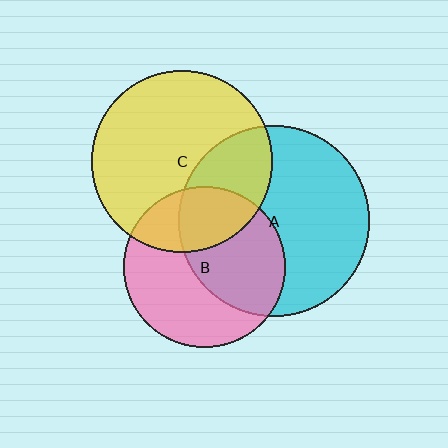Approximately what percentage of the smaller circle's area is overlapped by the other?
Approximately 50%.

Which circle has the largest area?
Circle A (cyan).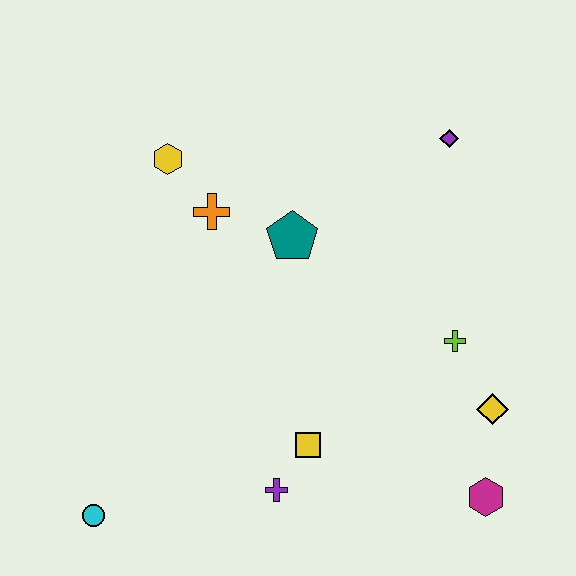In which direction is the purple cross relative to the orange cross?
The purple cross is below the orange cross.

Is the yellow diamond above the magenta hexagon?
Yes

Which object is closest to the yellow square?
The purple cross is closest to the yellow square.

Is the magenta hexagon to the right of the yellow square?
Yes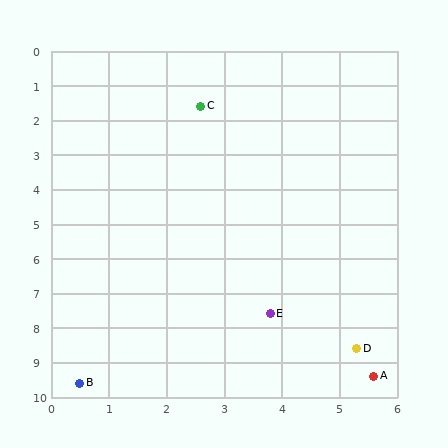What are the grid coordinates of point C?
Point C is at approximately (2.6, 1.6).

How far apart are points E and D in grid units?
Points E and D are about 1.8 grid units apart.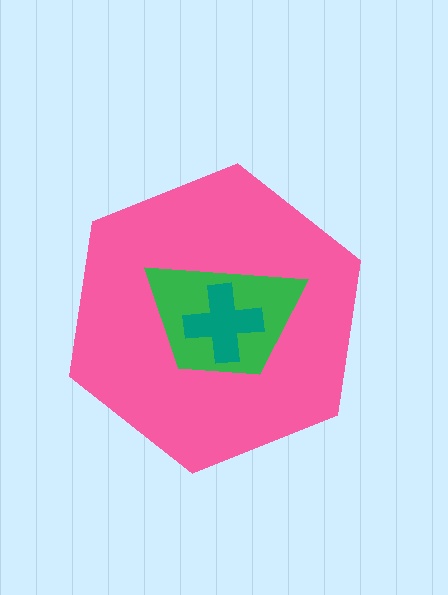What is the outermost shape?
The pink hexagon.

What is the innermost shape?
The teal cross.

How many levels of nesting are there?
3.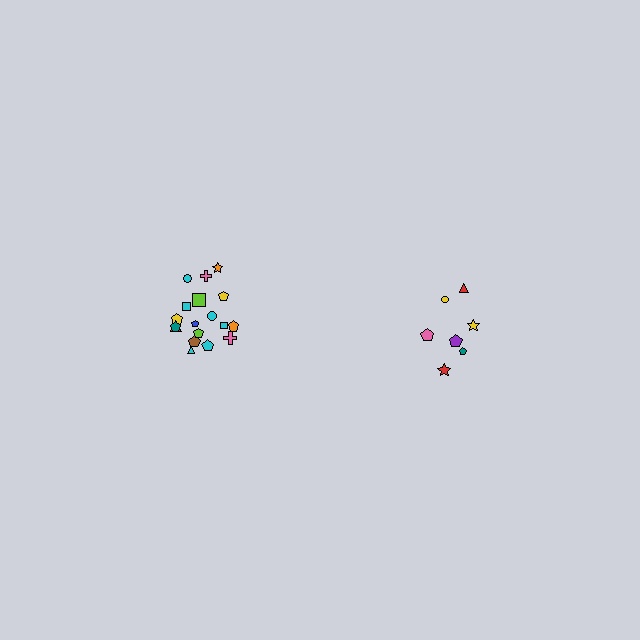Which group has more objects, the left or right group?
The left group.